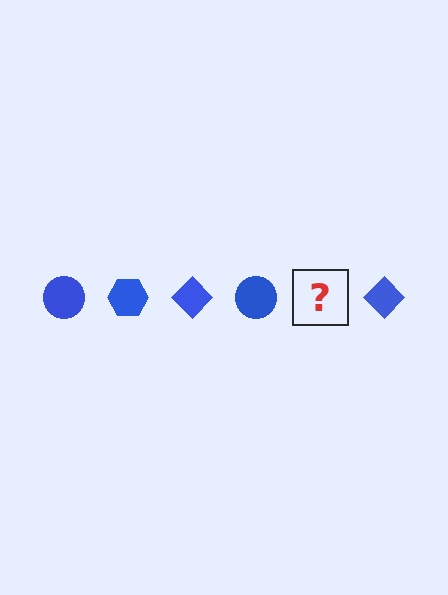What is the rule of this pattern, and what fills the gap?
The rule is that the pattern cycles through circle, hexagon, diamond shapes in blue. The gap should be filled with a blue hexagon.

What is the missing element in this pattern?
The missing element is a blue hexagon.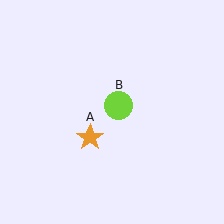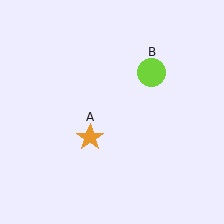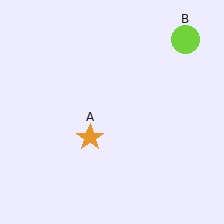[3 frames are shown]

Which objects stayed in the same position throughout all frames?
Orange star (object A) remained stationary.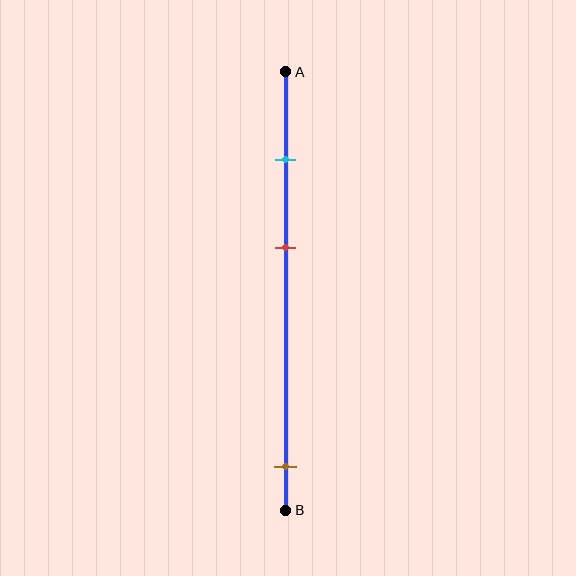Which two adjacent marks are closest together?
The cyan and red marks are the closest adjacent pair.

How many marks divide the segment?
There are 3 marks dividing the segment.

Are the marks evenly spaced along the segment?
No, the marks are not evenly spaced.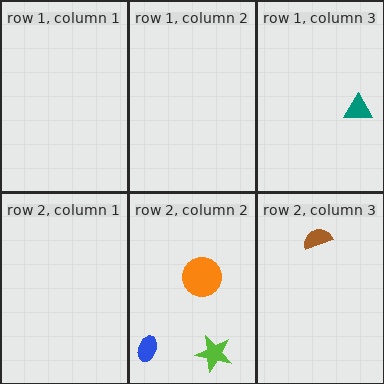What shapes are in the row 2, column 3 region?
The brown semicircle.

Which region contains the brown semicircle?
The row 2, column 3 region.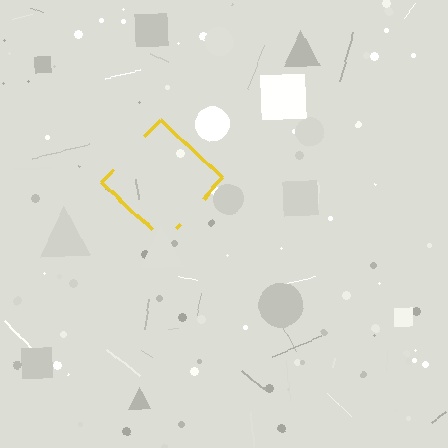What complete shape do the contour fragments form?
The contour fragments form a diamond.